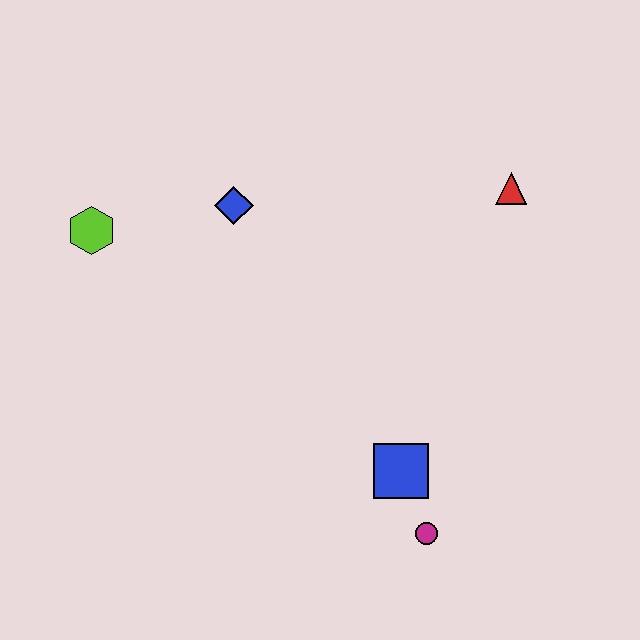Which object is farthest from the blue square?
The lime hexagon is farthest from the blue square.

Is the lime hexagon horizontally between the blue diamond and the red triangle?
No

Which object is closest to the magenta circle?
The blue square is closest to the magenta circle.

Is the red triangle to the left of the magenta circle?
No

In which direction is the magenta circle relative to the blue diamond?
The magenta circle is below the blue diamond.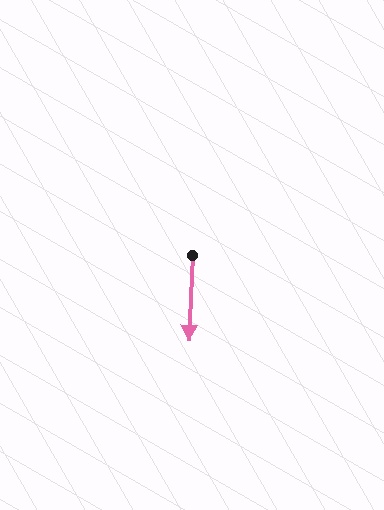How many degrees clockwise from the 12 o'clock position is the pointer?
Approximately 182 degrees.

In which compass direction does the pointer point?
South.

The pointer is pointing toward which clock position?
Roughly 6 o'clock.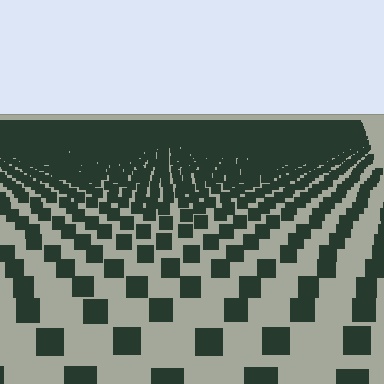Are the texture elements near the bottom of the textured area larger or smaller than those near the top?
Larger. Near the bottom, elements are closer to the viewer and appear at a bigger on-screen size.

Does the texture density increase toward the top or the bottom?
Density increases toward the top.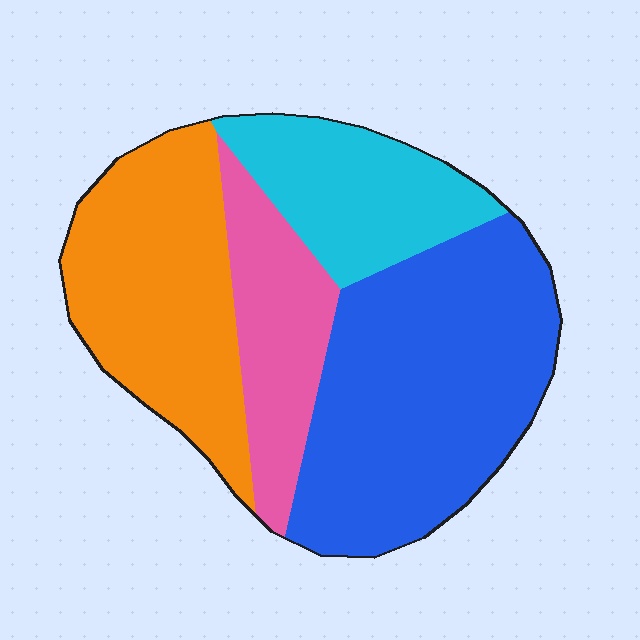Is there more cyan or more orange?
Orange.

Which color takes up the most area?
Blue, at roughly 40%.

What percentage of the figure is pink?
Pink covers about 15% of the figure.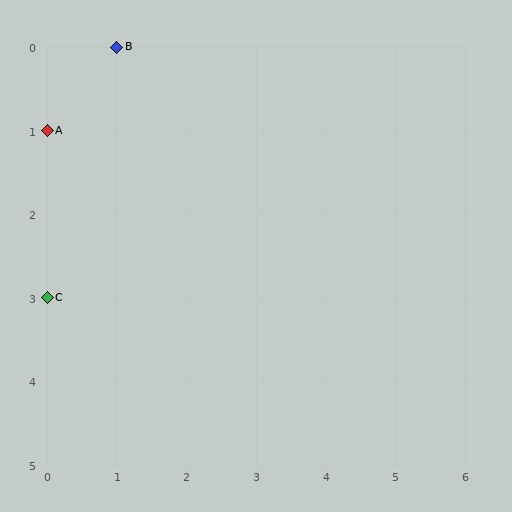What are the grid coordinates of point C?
Point C is at grid coordinates (0, 3).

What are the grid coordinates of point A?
Point A is at grid coordinates (0, 1).